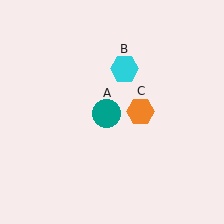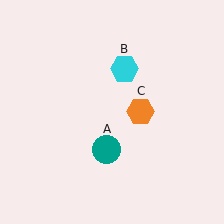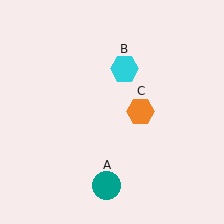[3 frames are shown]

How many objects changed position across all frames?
1 object changed position: teal circle (object A).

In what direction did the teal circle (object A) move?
The teal circle (object A) moved down.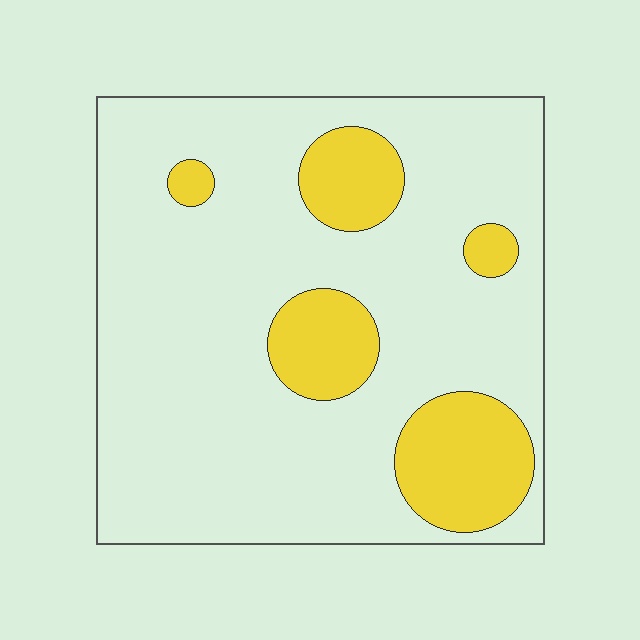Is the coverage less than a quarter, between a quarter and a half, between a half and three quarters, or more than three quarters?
Less than a quarter.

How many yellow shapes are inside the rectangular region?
5.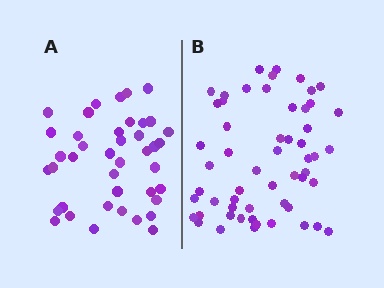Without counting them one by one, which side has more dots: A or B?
Region B (the right region) has more dots.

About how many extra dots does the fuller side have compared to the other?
Region B has approximately 15 more dots than region A.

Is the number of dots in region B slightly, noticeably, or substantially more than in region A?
Region B has noticeably more, but not dramatically so. The ratio is roughly 1.4 to 1.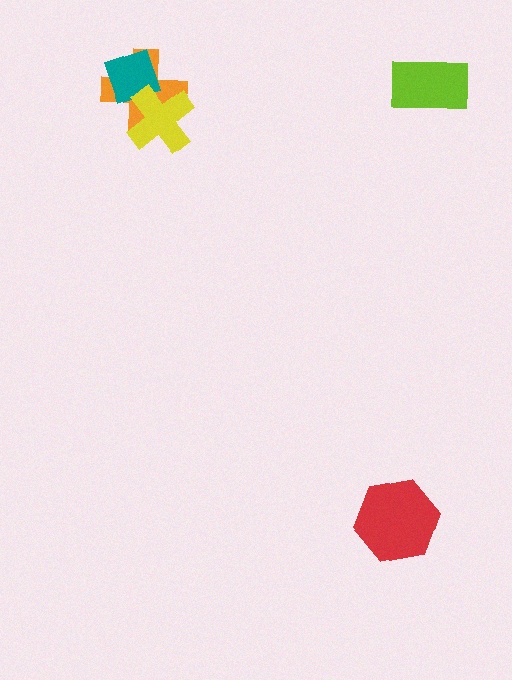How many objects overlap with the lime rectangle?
0 objects overlap with the lime rectangle.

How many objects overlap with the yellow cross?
2 objects overlap with the yellow cross.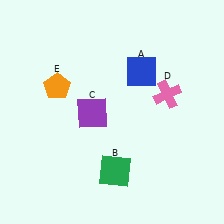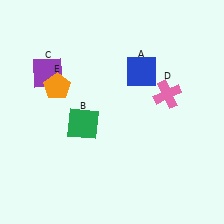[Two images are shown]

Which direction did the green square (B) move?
The green square (B) moved up.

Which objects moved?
The objects that moved are: the green square (B), the purple square (C).